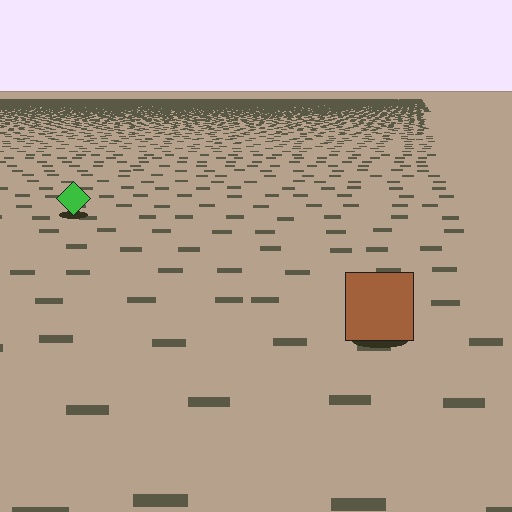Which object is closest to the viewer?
The brown square is closest. The texture marks near it are larger and more spread out.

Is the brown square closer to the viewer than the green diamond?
Yes. The brown square is closer — you can tell from the texture gradient: the ground texture is coarser near it.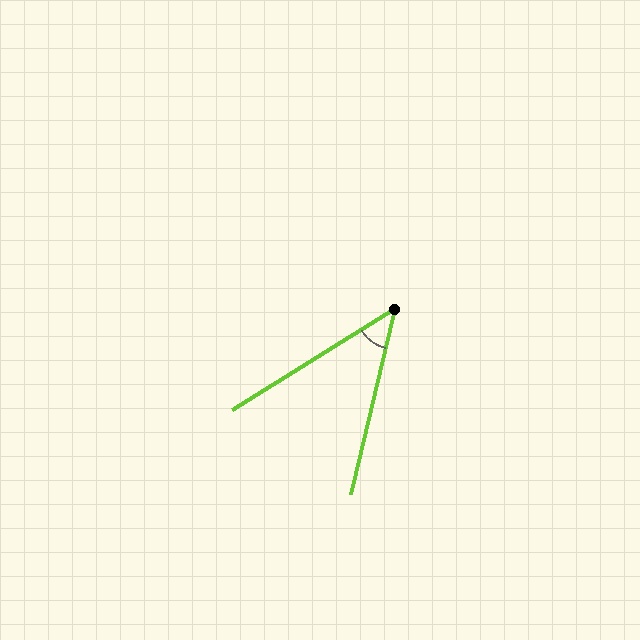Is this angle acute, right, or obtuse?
It is acute.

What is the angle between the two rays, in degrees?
Approximately 45 degrees.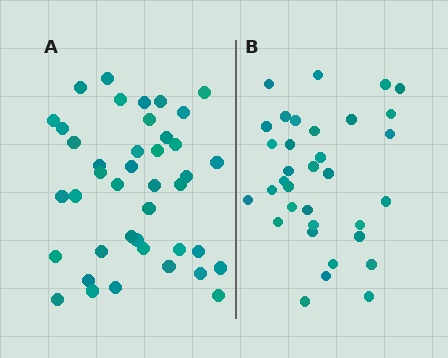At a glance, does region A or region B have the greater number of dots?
Region A (the left region) has more dots.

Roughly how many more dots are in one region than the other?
Region A has roughly 8 or so more dots than region B.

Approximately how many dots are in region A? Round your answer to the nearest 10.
About 40 dots. (The exact count is 41, which rounds to 40.)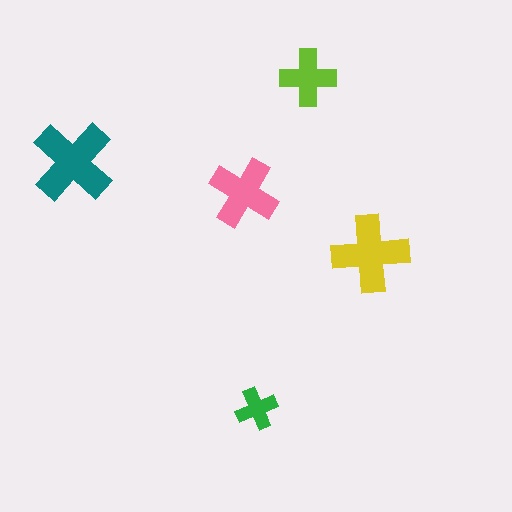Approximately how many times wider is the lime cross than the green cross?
About 1.5 times wider.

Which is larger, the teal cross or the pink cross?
The teal one.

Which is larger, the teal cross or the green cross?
The teal one.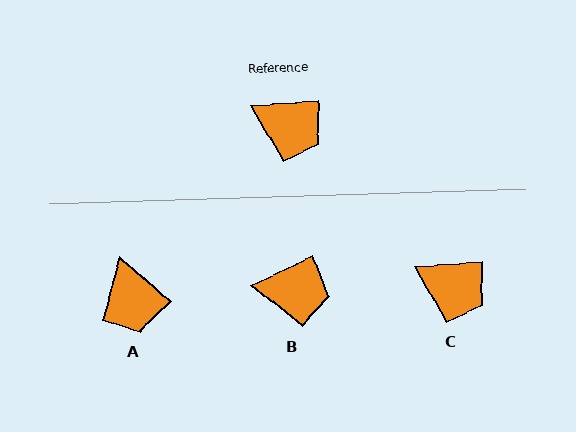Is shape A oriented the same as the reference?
No, it is off by about 45 degrees.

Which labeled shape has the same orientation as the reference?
C.